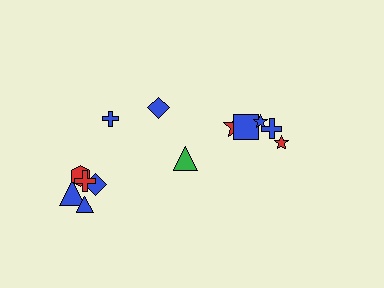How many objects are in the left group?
There are 8 objects.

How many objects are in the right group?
There are 5 objects.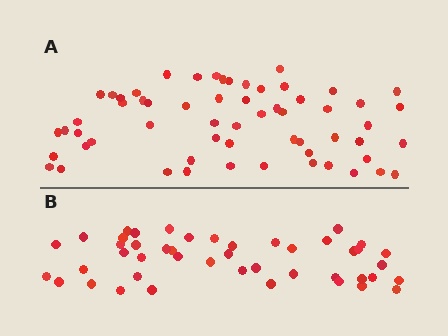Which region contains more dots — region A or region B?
Region A (the top region) has more dots.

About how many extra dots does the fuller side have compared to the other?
Region A has approximately 15 more dots than region B.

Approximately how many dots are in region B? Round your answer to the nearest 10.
About 40 dots. (The exact count is 45, which rounds to 40.)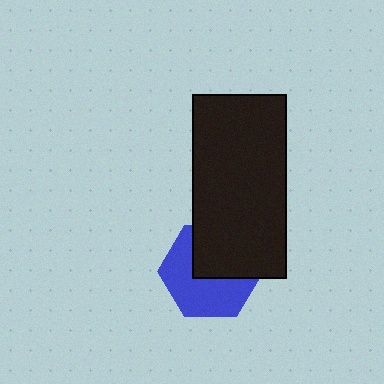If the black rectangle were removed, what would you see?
You would see the complete blue hexagon.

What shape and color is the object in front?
The object in front is a black rectangle.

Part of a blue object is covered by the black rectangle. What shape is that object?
It is a hexagon.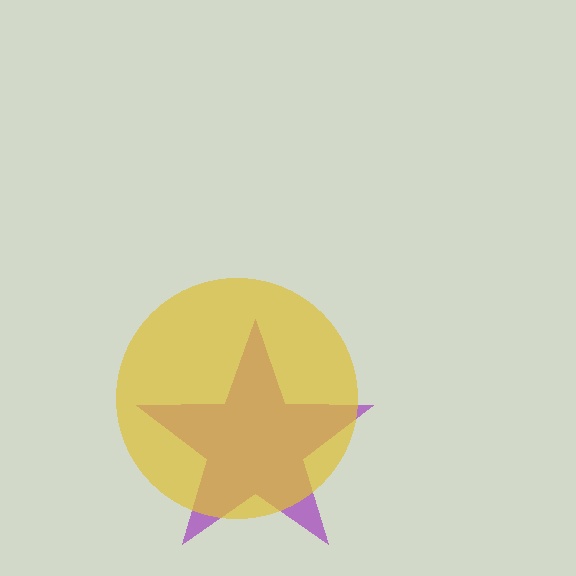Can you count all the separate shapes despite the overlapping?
Yes, there are 2 separate shapes.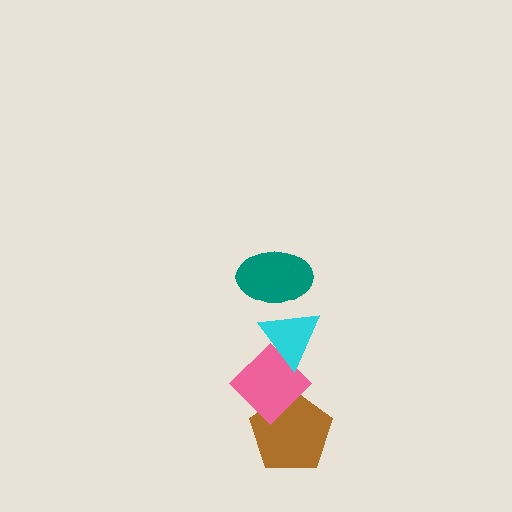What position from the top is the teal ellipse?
The teal ellipse is 1st from the top.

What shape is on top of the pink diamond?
The cyan triangle is on top of the pink diamond.